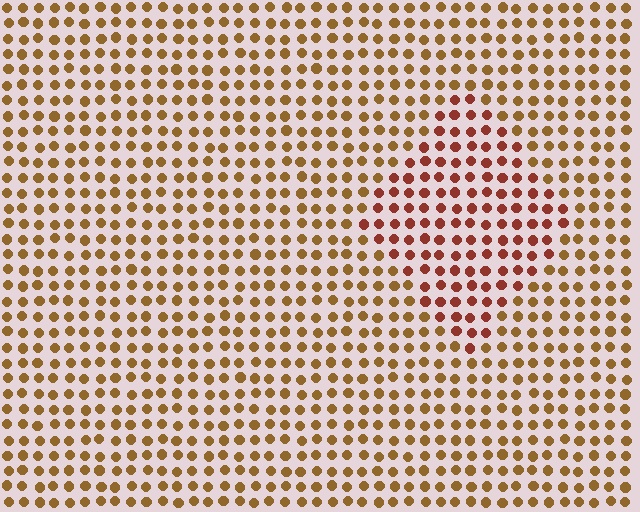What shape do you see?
I see a diamond.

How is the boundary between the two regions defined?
The boundary is defined purely by a slight shift in hue (about 31 degrees). Spacing, size, and orientation are identical on both sides.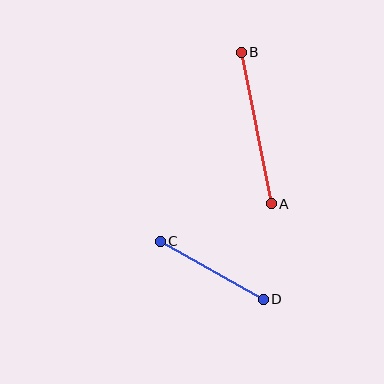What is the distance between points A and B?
The distance is approximately 154 pixels.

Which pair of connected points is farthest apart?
Points A and B are farthest apart.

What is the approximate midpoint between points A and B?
The midpoint is at approximately (256, 128) pixels.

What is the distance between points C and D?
The distance is approximately 118 pixels.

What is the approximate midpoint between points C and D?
The midpoint is at approximately (212, 270) pixels.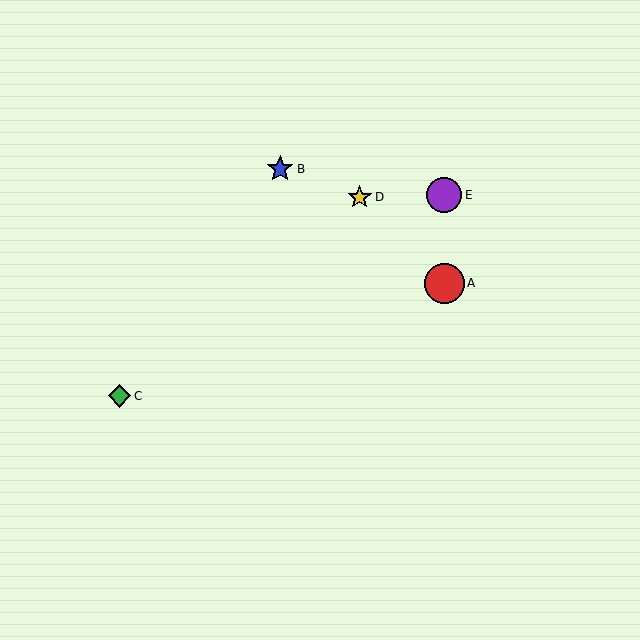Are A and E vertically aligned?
Yes, both are at x≈444.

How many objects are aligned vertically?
2 objects (A, E) are aligned vertically.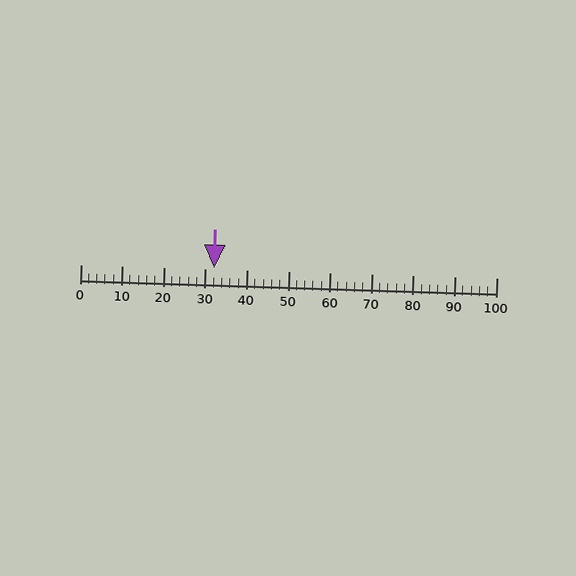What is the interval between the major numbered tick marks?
The major tick marks are spaced 10 units apart.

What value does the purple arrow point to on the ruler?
The purple arrow points to approximately 32.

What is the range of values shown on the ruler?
The ruler shows values from 0 to 100.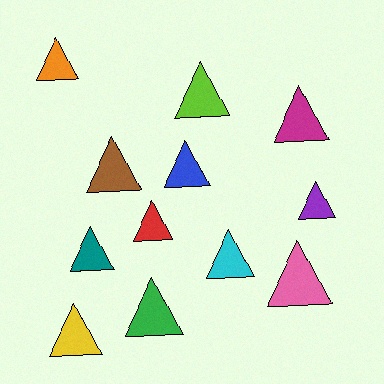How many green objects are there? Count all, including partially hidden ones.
There is 1 green object.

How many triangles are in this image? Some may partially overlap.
There are 12 triangles.